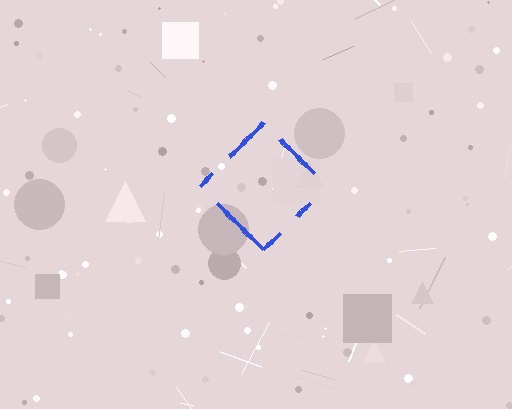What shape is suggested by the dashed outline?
The dashed outline suggests a diamond.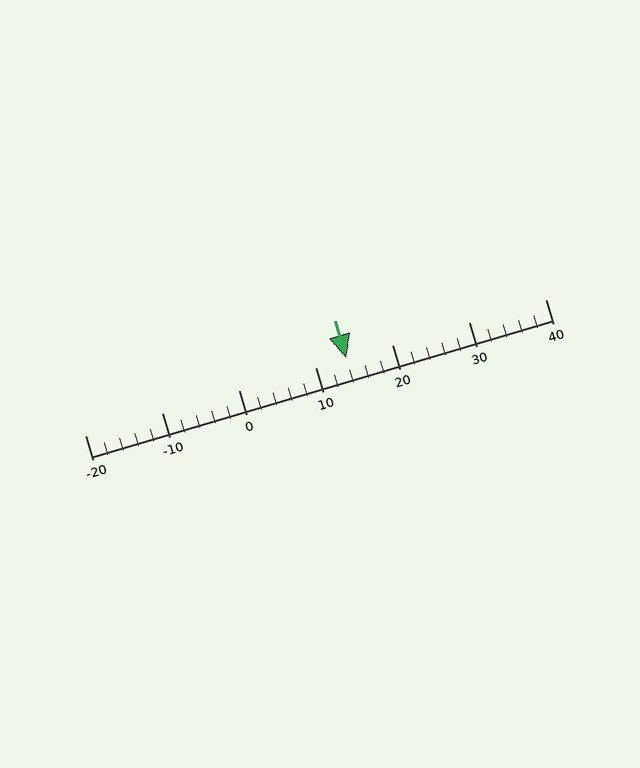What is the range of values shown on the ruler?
The ruler shows values from -20 to 40.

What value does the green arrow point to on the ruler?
The green arrow points to approximately 14.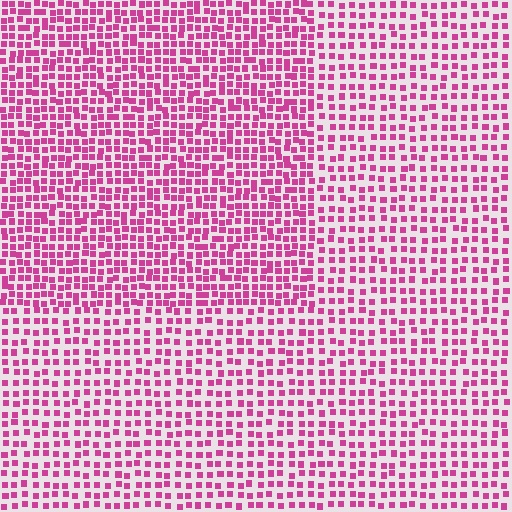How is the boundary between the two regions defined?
The boundary is defined by a change in element density (approximately 1.6x ratio). All elements are the same color, size, and shape.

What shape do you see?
I see a rectangle.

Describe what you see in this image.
The image contains small magenta elements arranged at two different densities. A rectangle-shaped region is visible where the elements are more densely packed than the surrounding area.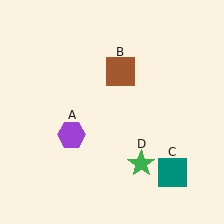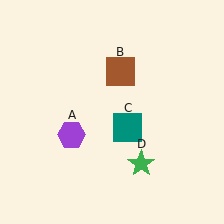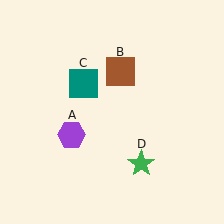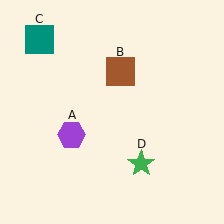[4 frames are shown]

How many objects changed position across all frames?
1 object changed position: teal square (object C).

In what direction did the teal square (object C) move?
The teal square (object C) moved up and to the left.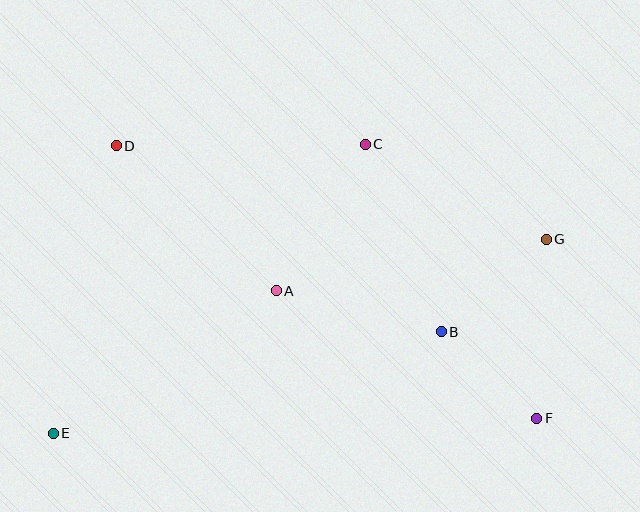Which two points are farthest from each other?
Points E and G are farthest from each other.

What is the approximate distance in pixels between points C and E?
The distance between C and E is approximately 426 pixels.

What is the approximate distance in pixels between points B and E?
The distance between B and E is approximately 401 pixels.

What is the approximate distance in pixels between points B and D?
The distance between B and D is approximately 374 pixels.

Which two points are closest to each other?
Points B and F are closest to each other.